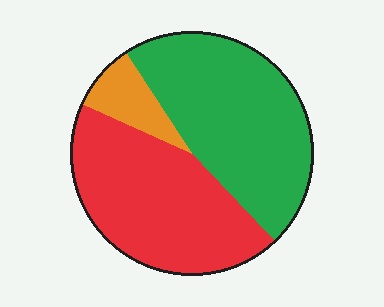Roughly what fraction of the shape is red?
Red covers about 45% of the shape.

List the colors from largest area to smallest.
From largest to smallest: green, red, orange.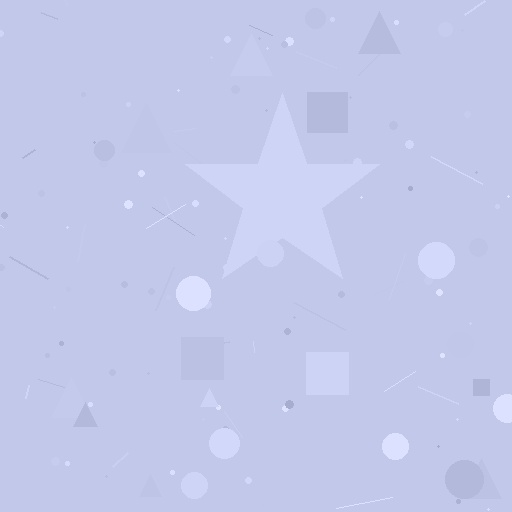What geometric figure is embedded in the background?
A star is embedded in the background.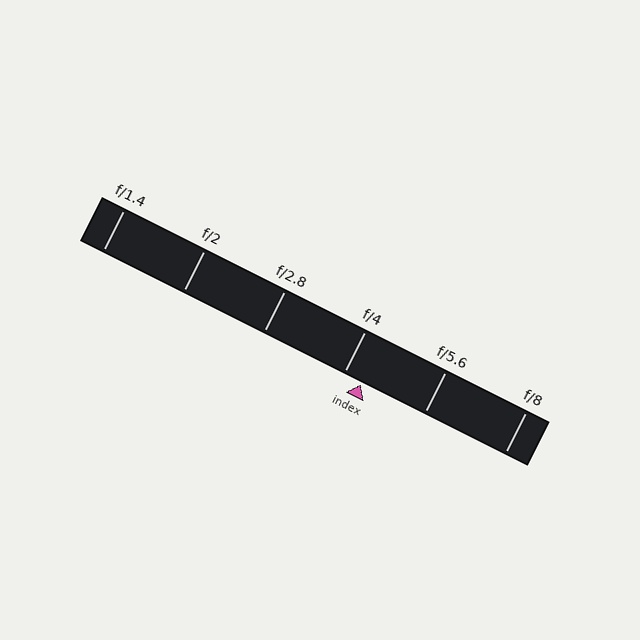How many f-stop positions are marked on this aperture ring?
There are 6 f-stop positions marked.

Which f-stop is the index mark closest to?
The index mark is closest to f/4.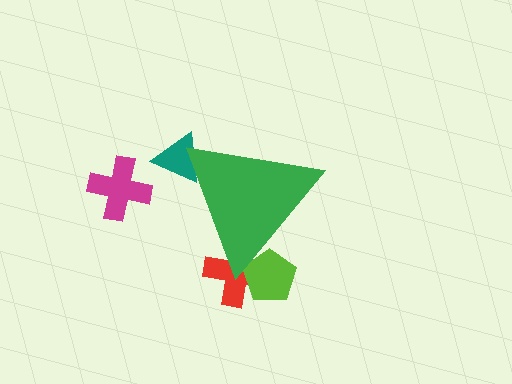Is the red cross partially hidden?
Yes, the red cross is partially hidden behind the green triangle.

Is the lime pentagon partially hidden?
Yes, the lime pentagon is partially hidden behind the green triangle.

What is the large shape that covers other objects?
A green triangle.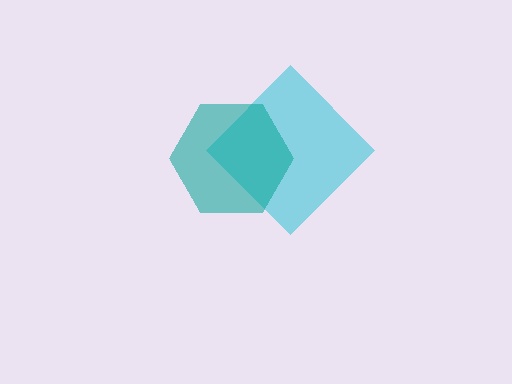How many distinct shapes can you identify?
There are 2 distinct shapes: a cyan diamond, a teal hexagon.